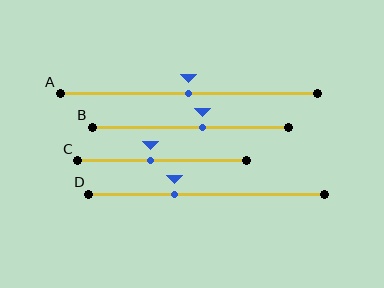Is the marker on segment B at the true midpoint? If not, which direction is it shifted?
No, the marker on segment B is shifted to the right by about 6% of the segment length.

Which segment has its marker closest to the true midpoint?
Segment A has its marker closest to the true midpoint.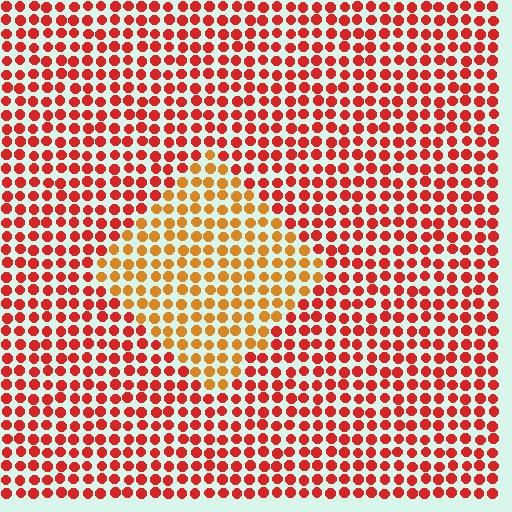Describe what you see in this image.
The image is filled with small red elements in a uniform arrangement. A diamond-shaped region is visible where the elements are tinted to a slightly different hue, forming a subtle color boundary.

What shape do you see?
I see a diamond.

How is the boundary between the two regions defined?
The boundary is defined purely by a slight shift in hue (about 34 degrees). Spacing, size, and orientation are identical on both sides.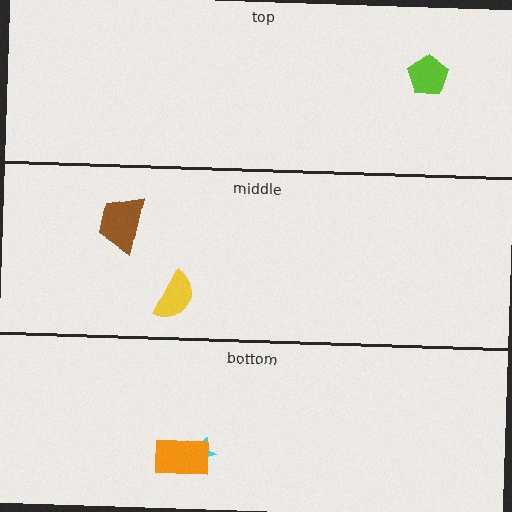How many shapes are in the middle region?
2.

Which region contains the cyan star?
The bottom region.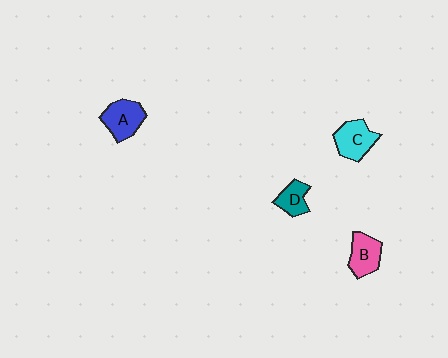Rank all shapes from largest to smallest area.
From largest to smallest: A (blue), C (cyan), B (pink), D (teal).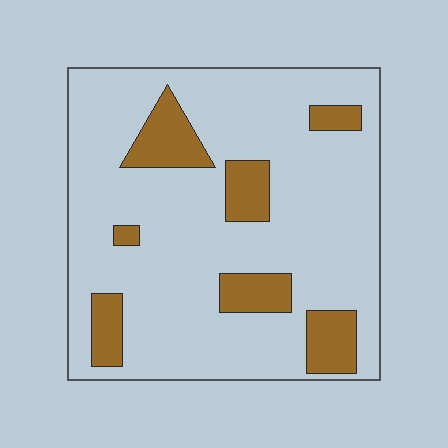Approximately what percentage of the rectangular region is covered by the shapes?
Approximately 20%.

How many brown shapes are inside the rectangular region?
7.